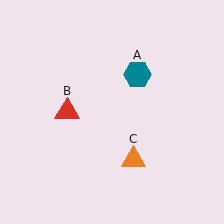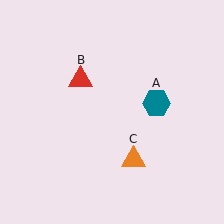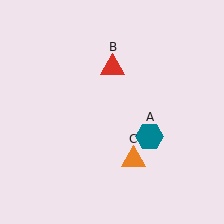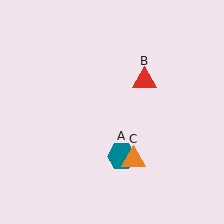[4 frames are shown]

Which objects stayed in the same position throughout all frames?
Orange triangle (object C) remained stationary.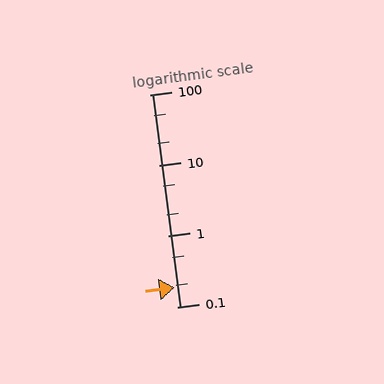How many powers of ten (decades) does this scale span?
The scale spans 3 decades, from 0.1 to 100.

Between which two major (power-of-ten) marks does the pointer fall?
The pointer is between 0.1 and 1.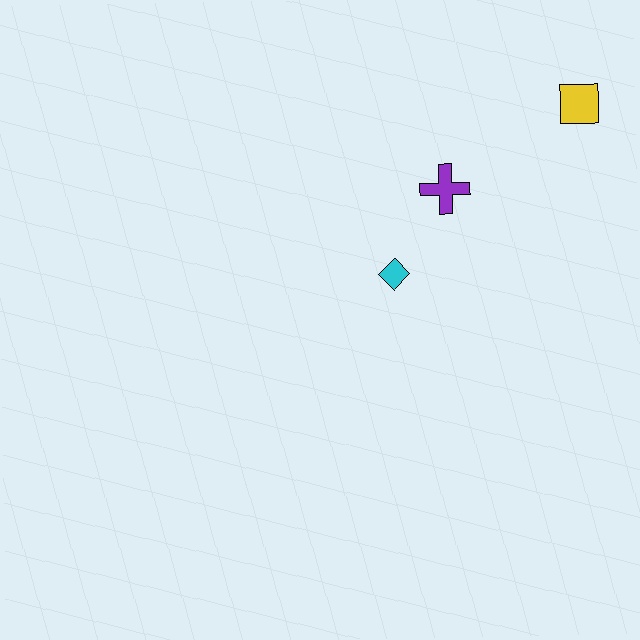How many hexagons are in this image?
There are no hexagons.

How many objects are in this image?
There are 3 objects.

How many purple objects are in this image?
There is 1 purple object.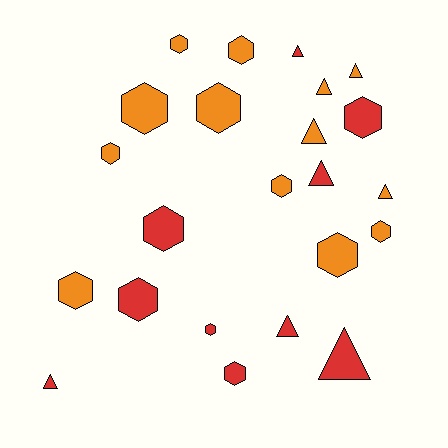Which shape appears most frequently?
Hexagon, with 14 objects.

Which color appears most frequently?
Orange, with 13 objects.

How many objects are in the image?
There are 23 objects.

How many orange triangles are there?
There are 4 orange triangles.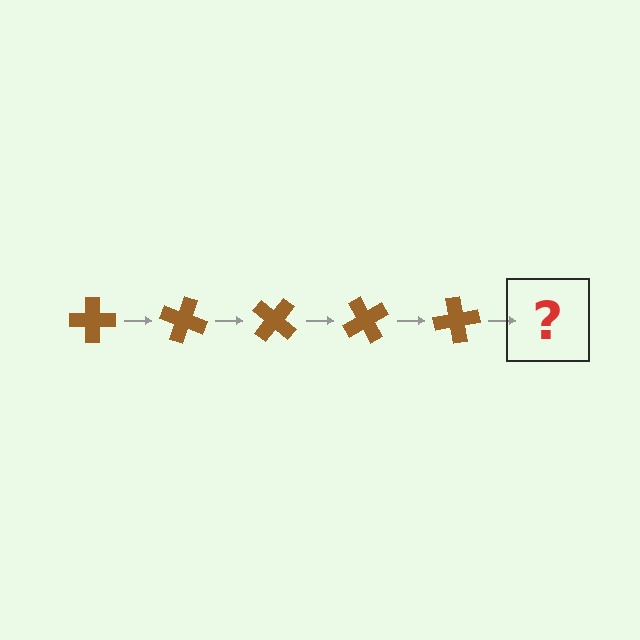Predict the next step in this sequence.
The next step is a brown cross rotated 100 degrees.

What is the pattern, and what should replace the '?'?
The pattern is that the cross rotates 20 degrees each step. The '?' should be a brown cross rotated 100 degrees.